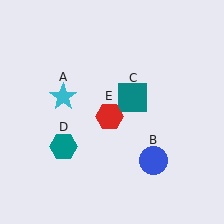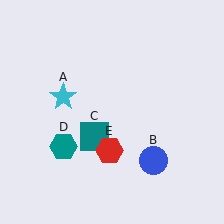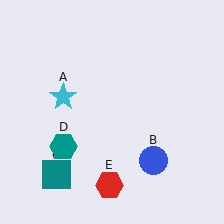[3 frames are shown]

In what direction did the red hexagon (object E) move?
The red hexagon (object E) moved down.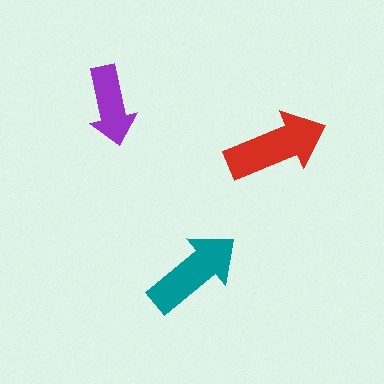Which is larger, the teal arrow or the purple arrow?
The teal one.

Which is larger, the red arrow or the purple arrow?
The red one.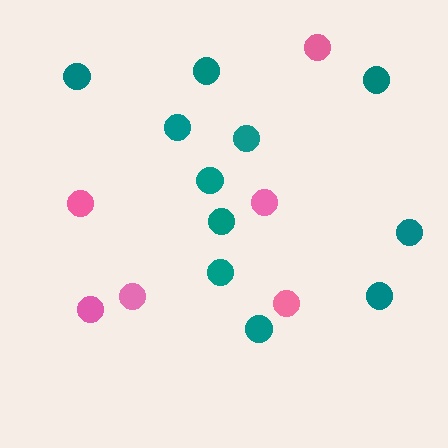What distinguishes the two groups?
There are 2 groups: one group of teal circles (11) and one group of pink circles (6).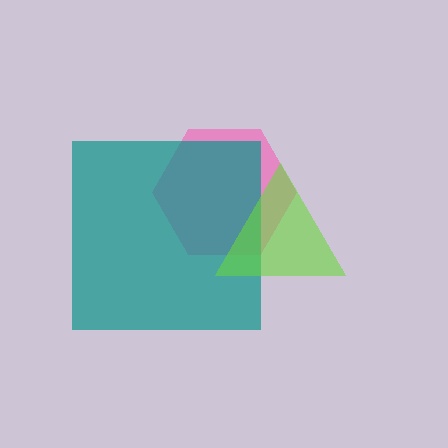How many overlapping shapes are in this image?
There are 3 overlapping shapes in the image.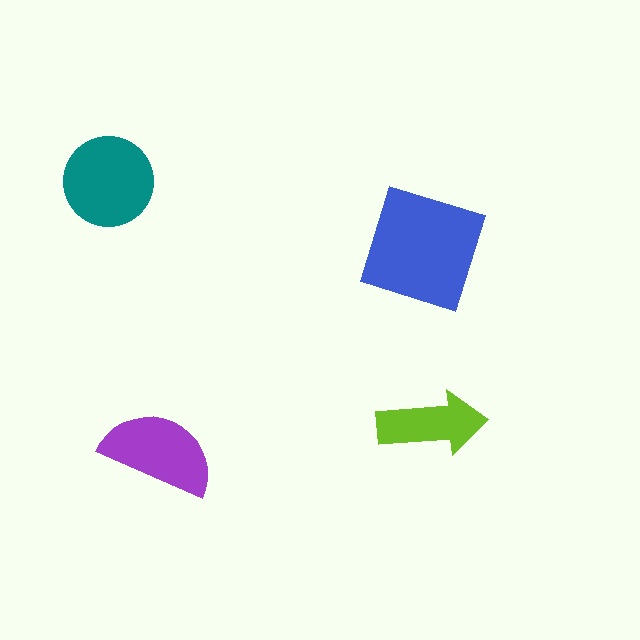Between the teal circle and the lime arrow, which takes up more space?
The teal circle.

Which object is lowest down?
The purple semicircle is bottommost.